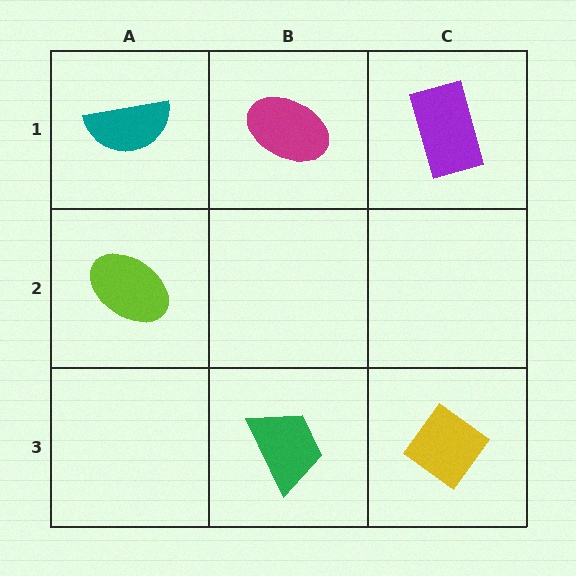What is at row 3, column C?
A yellow diamond.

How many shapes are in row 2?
1 shape.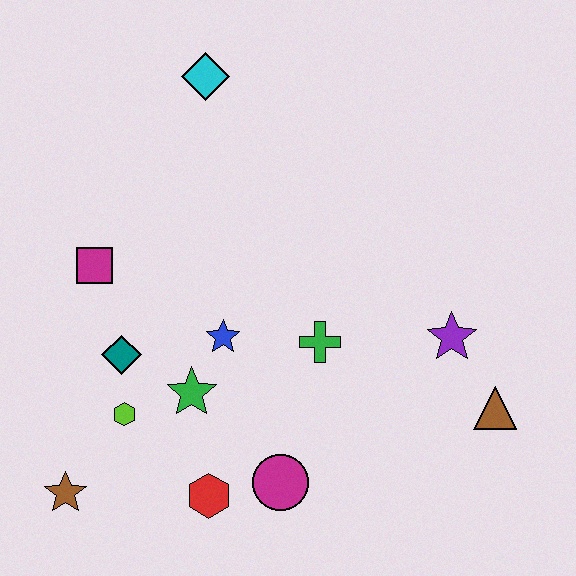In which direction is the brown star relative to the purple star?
The brown star is to the left of the purple star.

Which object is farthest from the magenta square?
The brown triangle is farthest from the magenta square.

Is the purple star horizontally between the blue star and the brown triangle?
Yes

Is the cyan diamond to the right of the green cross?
No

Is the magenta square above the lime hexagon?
Yes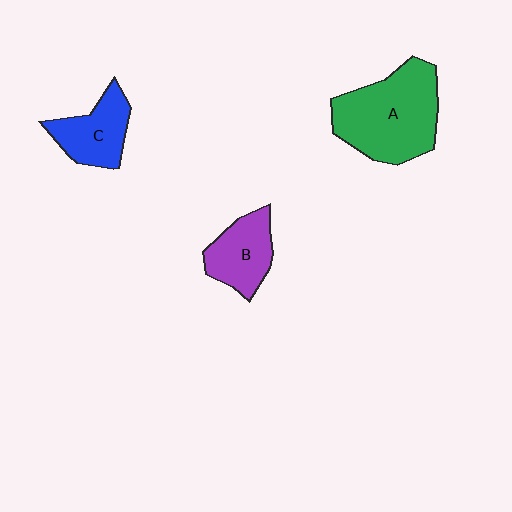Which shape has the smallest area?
Shape B (purple).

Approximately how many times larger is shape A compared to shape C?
Approximately 1.9 times.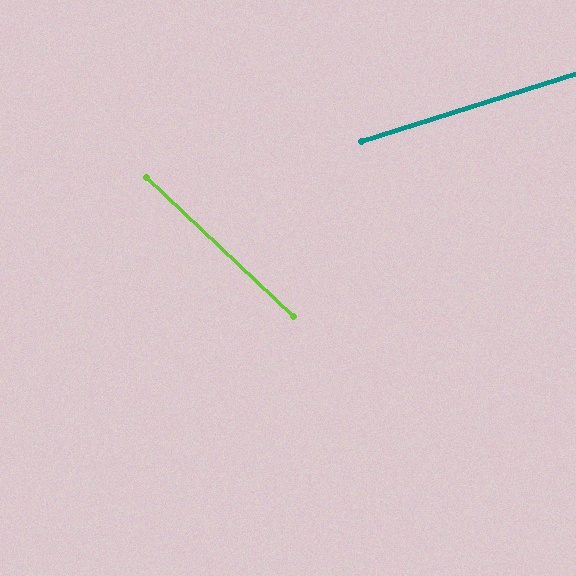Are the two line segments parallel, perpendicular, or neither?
Neither parallel nor perpendicular — they differ by about 61°.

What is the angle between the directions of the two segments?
Approximately 61 degrees.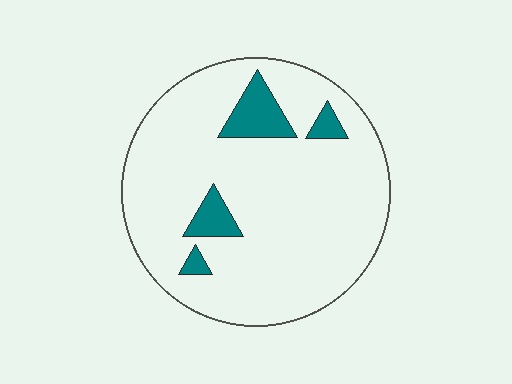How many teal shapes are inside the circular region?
4.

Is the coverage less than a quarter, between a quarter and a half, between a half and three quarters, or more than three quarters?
Less than a quarter.